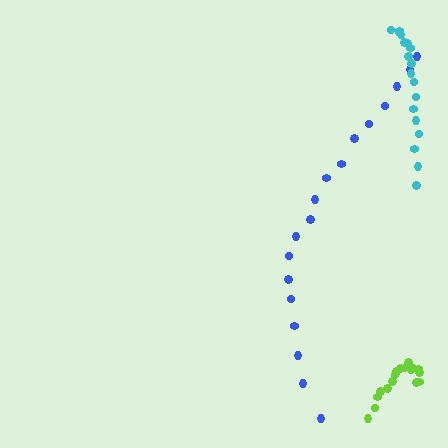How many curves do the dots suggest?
There are 3 distinct paths.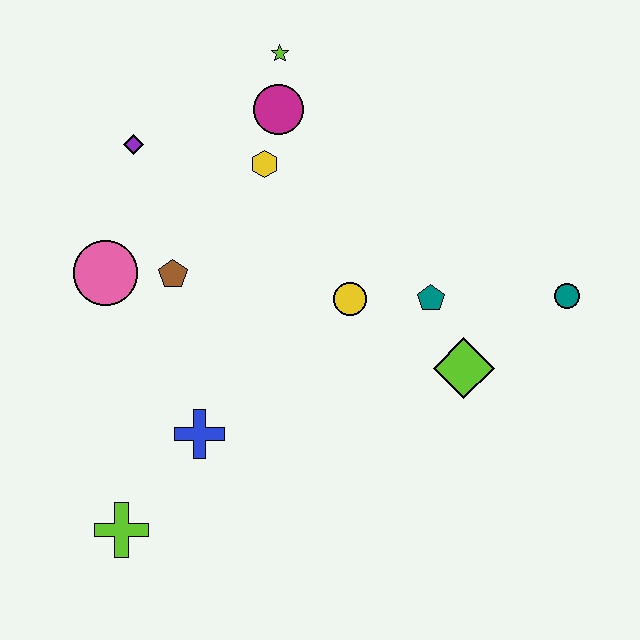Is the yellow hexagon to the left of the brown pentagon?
No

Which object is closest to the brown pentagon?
The pink circle is closest to the brown pentagon.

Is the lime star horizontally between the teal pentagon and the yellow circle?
No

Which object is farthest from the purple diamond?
The teal circle is farthest from the purple diamond.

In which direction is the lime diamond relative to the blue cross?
The lime diamond is to the right of the blue cross.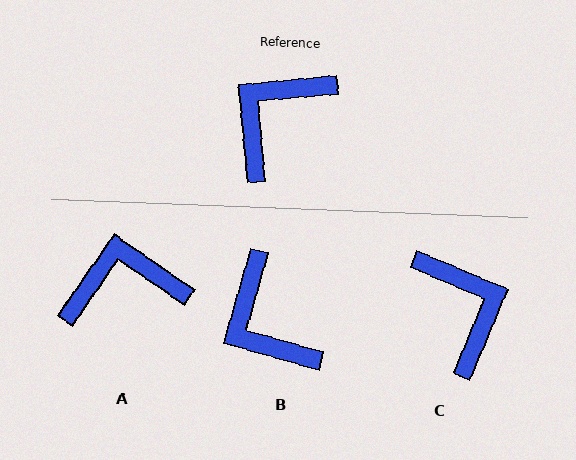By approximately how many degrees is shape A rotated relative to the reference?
Approximately 40 degrees clockwise.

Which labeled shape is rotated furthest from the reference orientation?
C, about 118 degrees away.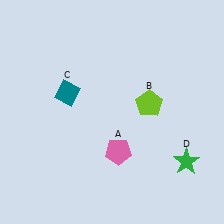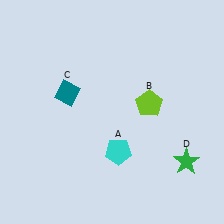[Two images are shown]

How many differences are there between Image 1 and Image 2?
There is 1 difference between the two images.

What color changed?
The pentagon (A) changed from pink in Image 1 to cyan in Image 2.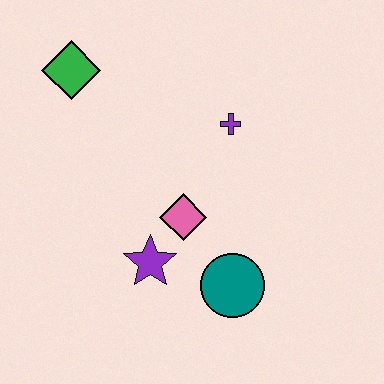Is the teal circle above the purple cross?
No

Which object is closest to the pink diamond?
The purple star is closest to the pink diamond.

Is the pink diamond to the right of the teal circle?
No